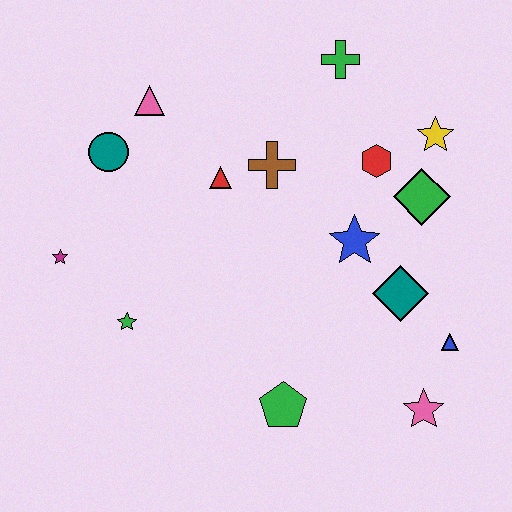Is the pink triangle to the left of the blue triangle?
Yes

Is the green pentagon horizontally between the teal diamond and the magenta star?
Yes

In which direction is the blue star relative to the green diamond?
The blue star is to the left of the green diamond.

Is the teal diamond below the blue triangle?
No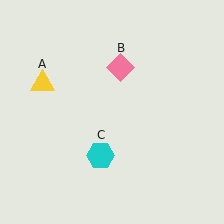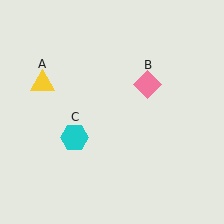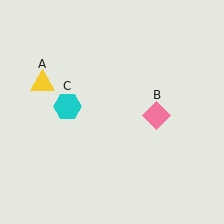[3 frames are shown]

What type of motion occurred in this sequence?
The pink diamond (object B), cyan hexagon (object C) rotated clockwise around the center of the scene.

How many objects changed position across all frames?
2 objects changed position: pink diamond (object B), cyan hexagon (object C).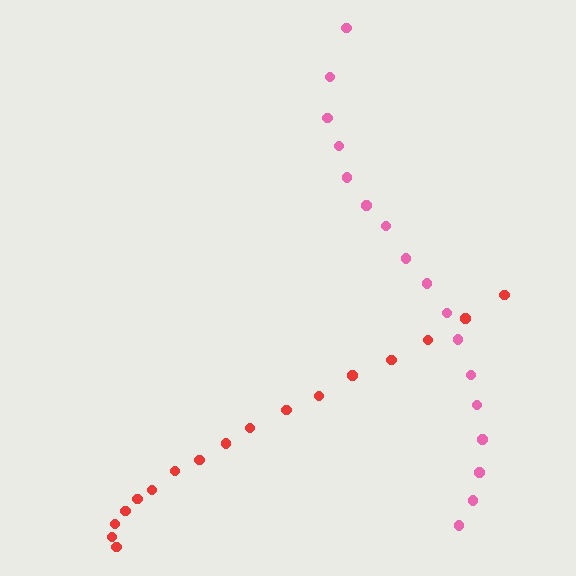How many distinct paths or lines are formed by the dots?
There are 2 distinct paths.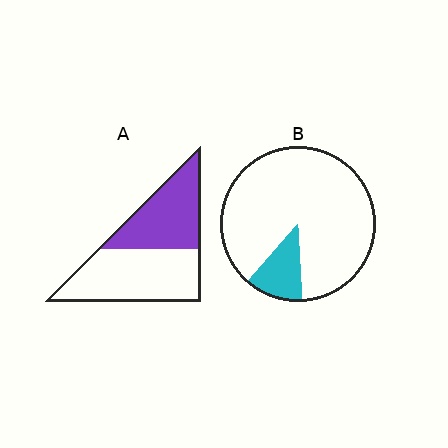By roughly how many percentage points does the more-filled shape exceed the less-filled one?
By roughly 30 percentage points (A over B).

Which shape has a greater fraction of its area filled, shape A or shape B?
Shape A.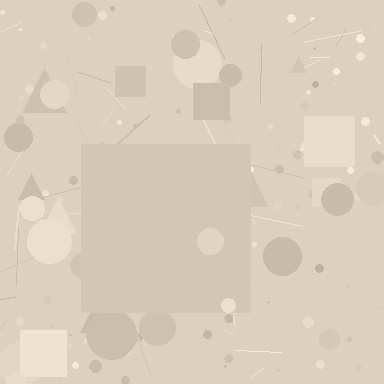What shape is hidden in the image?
A square is hidden in the image.